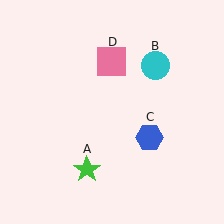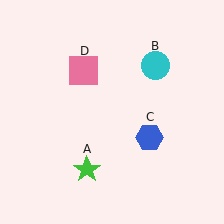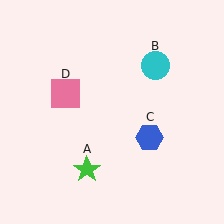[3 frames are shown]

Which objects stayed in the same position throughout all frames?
Green star (object A) and cyan circle (object B) and blue hexagon (object C) remained stationary.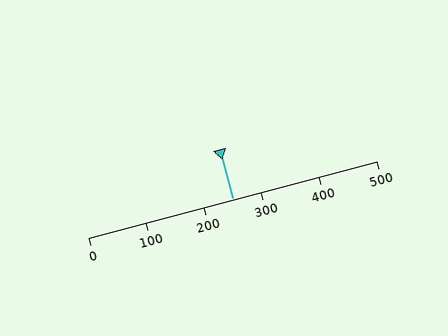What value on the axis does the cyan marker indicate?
The marker indicates approximately 250.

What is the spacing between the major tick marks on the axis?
The major ticks are spaced 100 apart.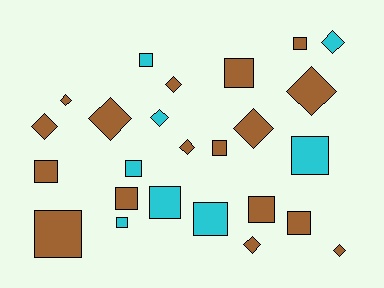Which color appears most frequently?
Brown, with 17 objects.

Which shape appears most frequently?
Square, with 14 objects.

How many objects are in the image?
There are 25 objects.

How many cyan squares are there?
There are 6 cyan squares.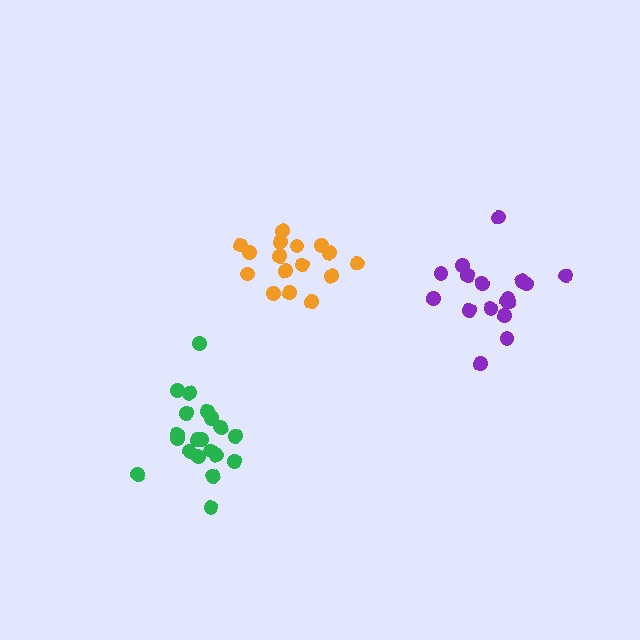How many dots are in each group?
Group 1: 17 dots, Group 2: 16 dots, Group 3: 20 dots (53 total).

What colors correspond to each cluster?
The clusters are colored: purple, orange, green.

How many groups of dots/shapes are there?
There are 3 groups.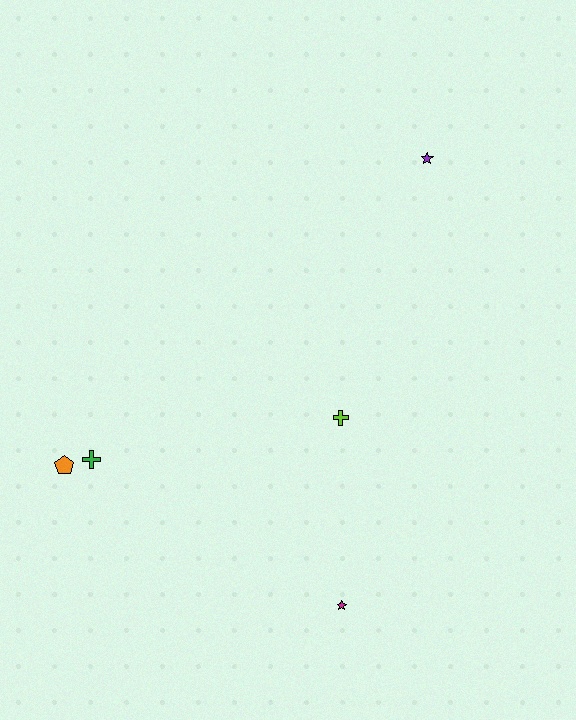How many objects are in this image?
There are 5 objects.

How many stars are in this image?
There are 2 stars.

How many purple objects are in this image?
There is 1 purple object.